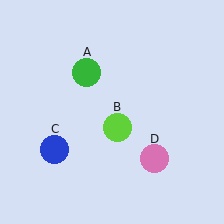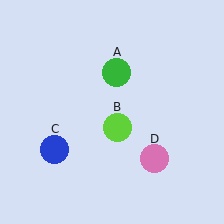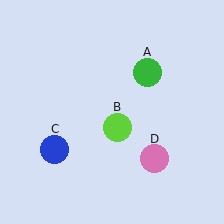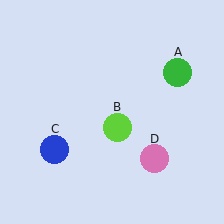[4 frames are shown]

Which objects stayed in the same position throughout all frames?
Lime circle (object B) and blue circle (object C) and pink circle (object D) remained stationary.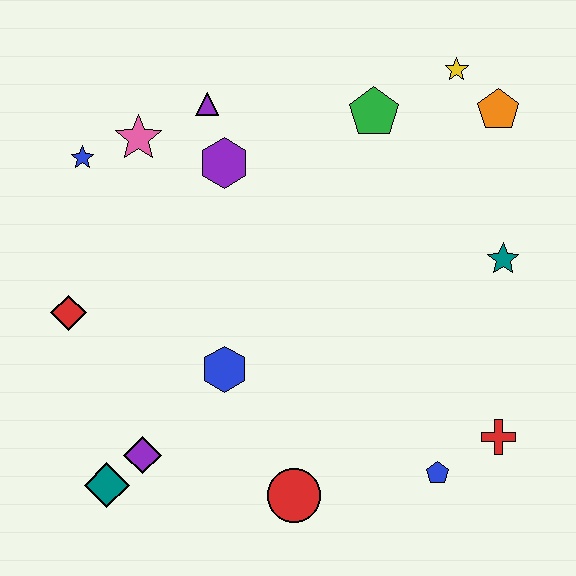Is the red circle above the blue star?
No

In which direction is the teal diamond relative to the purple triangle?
The teal diamond is below the purple triangle.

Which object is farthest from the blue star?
The red cross is farthest from the blue star.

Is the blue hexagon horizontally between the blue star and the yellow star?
Yes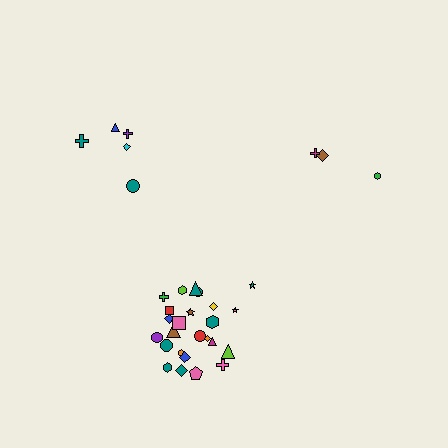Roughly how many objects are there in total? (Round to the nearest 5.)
Roughly 35 objects in total.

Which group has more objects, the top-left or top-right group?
The top-left group.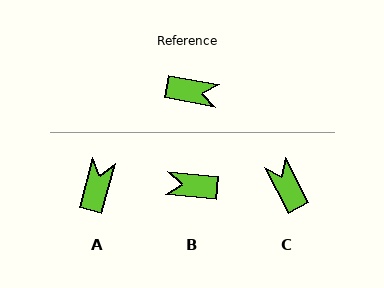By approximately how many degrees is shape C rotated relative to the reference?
Approximately 128 degrees counter-clockwise.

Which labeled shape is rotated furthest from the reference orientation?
B, about 175 degrees away.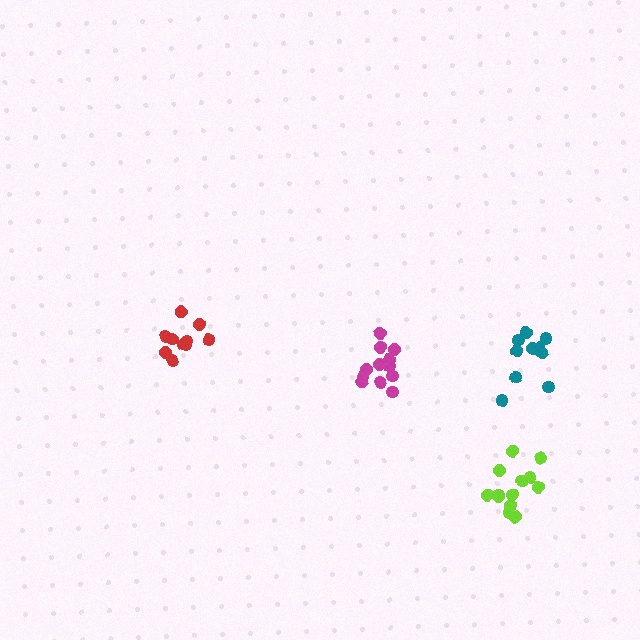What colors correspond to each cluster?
The clusters are colored: lime, red, magenta, teal.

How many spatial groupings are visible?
There are 4 spatial groupings.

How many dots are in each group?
Group 1: 13 dots, Group 2: 10 dots, Group 3: 12 dots, Group 4: 11 dots (46 total).